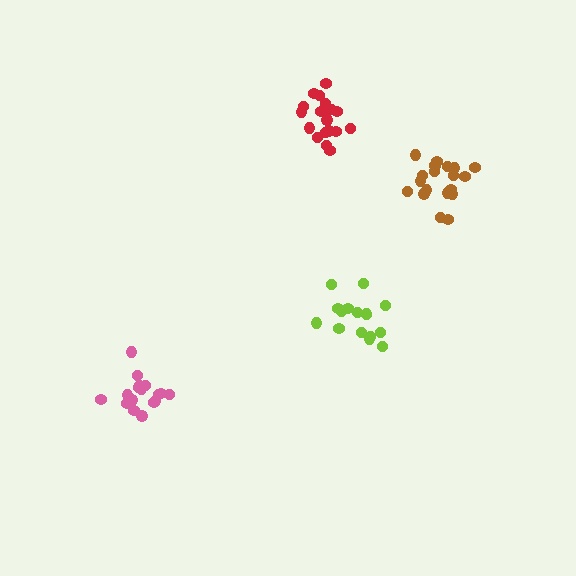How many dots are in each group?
Group 1: 16 dots, Group 2: 18 dots, Group 3: 19 dots, Group 4: 19 dots (72 total).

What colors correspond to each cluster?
The clusters are colored: lime, pink, red, brown.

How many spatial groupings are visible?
There are 4 spatial groupings.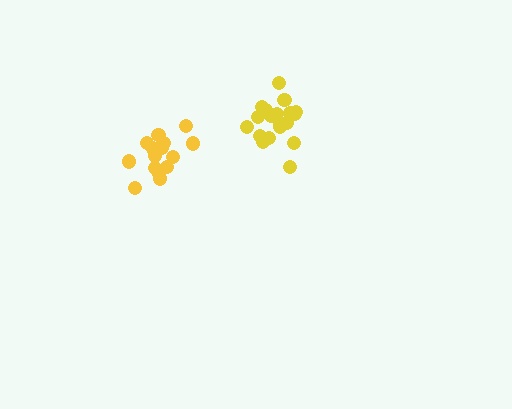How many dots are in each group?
Group 1: 16 dots, Group 2: 19 dots (35 total).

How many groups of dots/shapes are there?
There are 2 groups.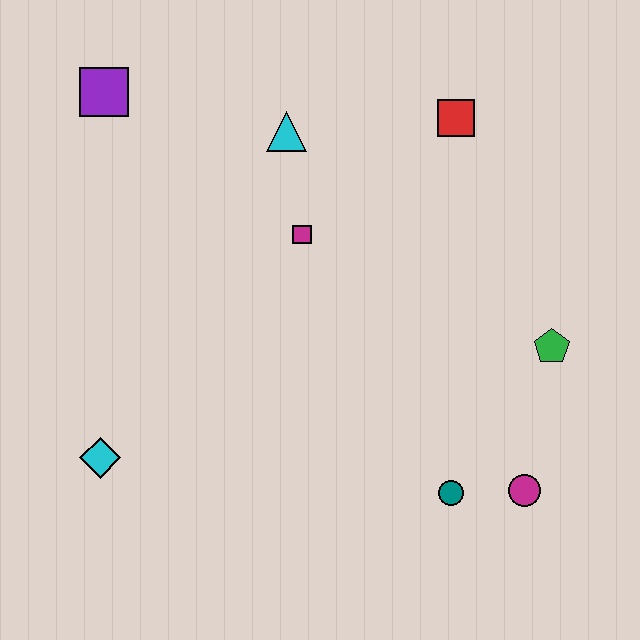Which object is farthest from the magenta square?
The magenta circle is farthest from the magenta square.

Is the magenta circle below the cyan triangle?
Yes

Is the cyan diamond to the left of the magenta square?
Yes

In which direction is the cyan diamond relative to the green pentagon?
The cyan diamond is to the left of the green pentagon.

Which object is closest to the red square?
The cyan triangle is closest to the red square.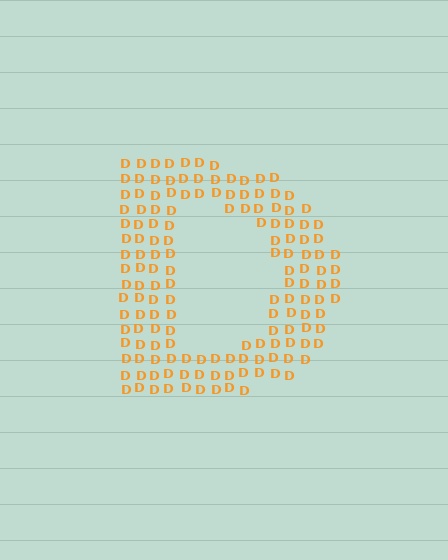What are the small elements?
The small elements are letter D's.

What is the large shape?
The large shape is the letter D.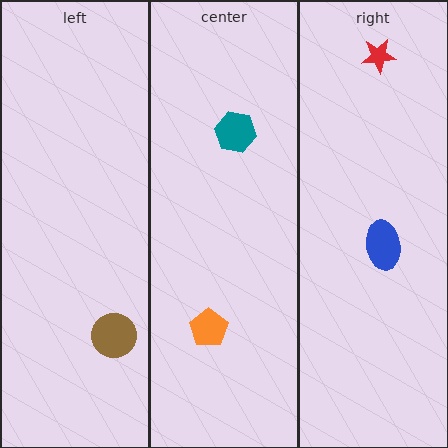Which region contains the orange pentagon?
The center region.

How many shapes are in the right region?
2.